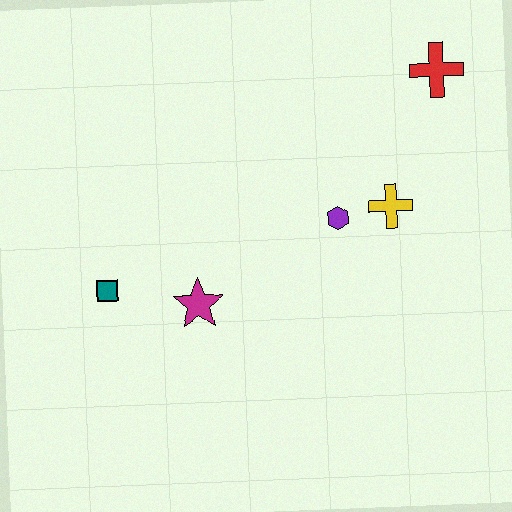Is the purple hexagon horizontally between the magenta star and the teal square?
No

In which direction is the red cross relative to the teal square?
The red cross is to the right of the teal square.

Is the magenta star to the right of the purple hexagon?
No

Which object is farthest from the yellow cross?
The teal square is farthest from the yellow cross.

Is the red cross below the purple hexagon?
No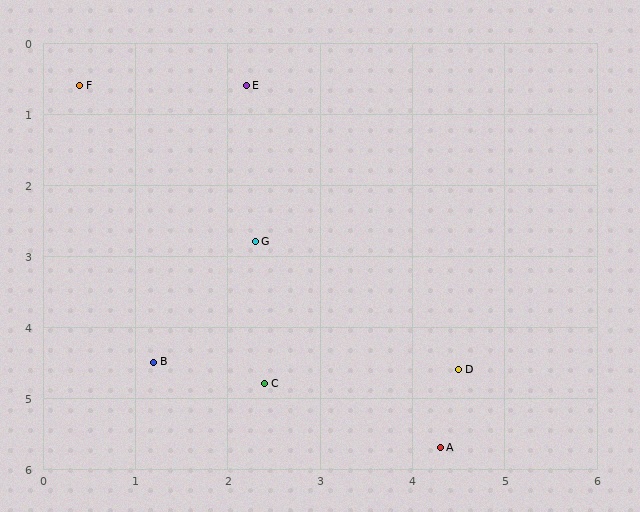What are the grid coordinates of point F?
Point F is at approximately (0.4, 0.6).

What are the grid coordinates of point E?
Point E is at approximately (2.2, 0.6).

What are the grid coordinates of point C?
Point C is at approximately (2.4, 4.8).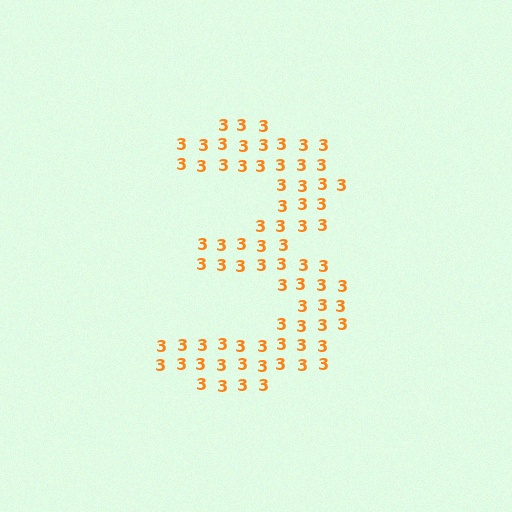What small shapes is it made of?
It is made of small digit 3's.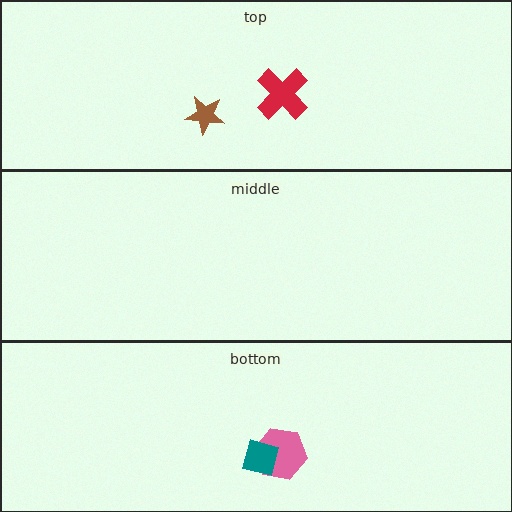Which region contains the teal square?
The bottom region.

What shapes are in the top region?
The brown star, the red cross.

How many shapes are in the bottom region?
2.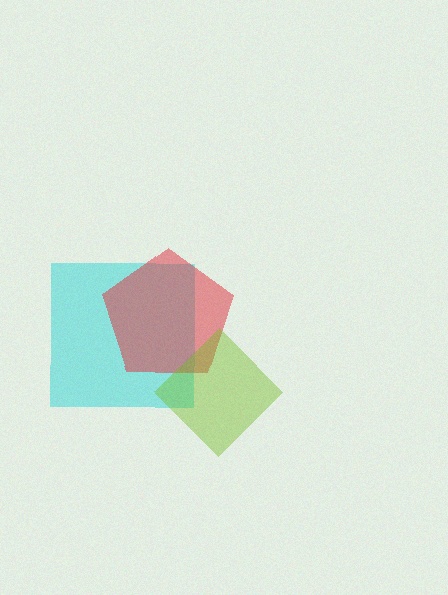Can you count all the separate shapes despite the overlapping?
Yes, there are 3 separate shapes.